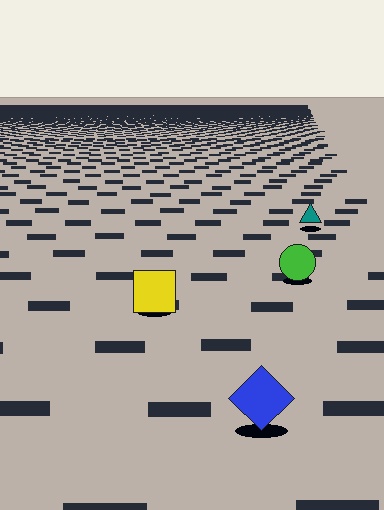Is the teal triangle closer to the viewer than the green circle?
No. The green circle is closer — you can tell from the texture gradient: the ground texture is coarser near it.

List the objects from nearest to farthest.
From nearest to farthest: the blue diamond, the yellow square, the green circle, the teal triangle.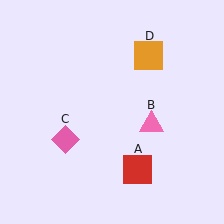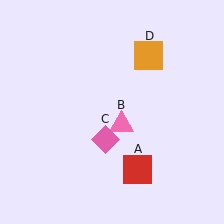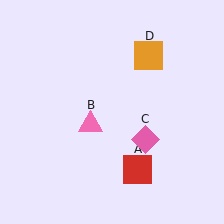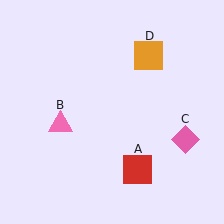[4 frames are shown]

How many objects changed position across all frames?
2 objects changed position: pink triangle (object B), pink diamond (object C).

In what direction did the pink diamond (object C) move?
The pink diamond (object C) moved right.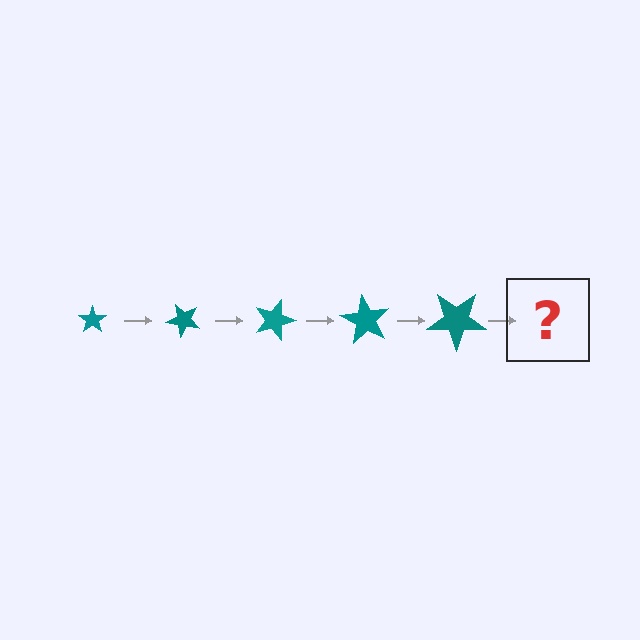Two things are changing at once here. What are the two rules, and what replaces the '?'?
The two rules are that the star grows larger each step and it rotates 45 degrees each step. The '?' should be a star, larger than the previous one and rotated 225 degrees from the start.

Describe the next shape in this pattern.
It should be a star, larger than the previous one and rotated 225 degrees from the start.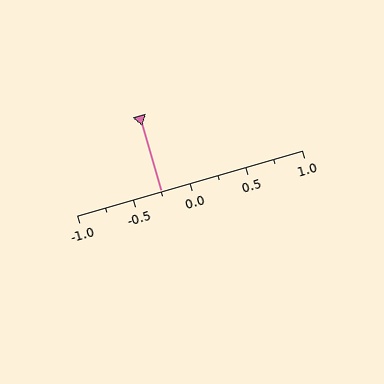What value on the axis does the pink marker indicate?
The marker indicates approximately -0.25.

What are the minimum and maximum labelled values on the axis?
The axis runs from -1.0 to 1.0.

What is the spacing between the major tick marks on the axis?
The major ticks are spaced 0.5 apart.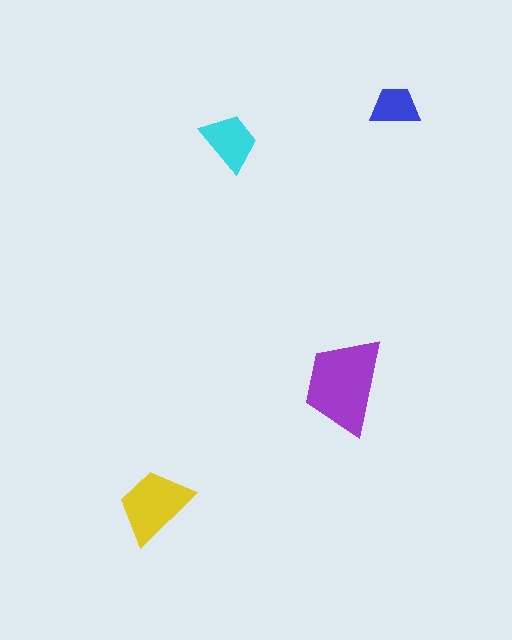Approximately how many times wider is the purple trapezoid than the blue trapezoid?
About 2 times wider.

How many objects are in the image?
There are 4 objects in the image.